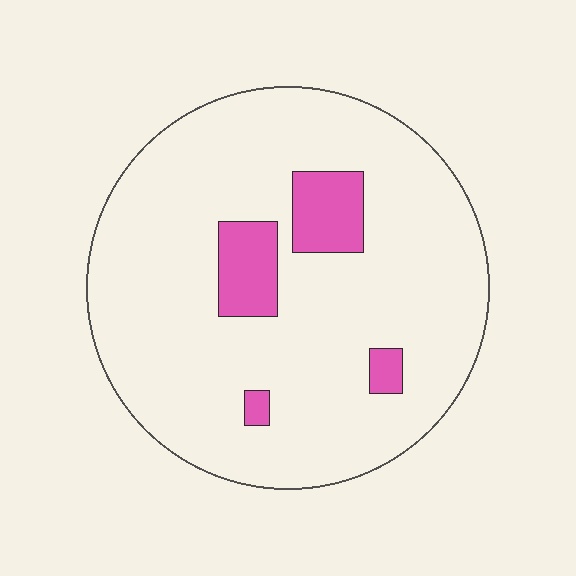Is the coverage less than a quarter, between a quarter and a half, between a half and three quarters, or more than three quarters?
Less than a quarter.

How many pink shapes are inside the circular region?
4.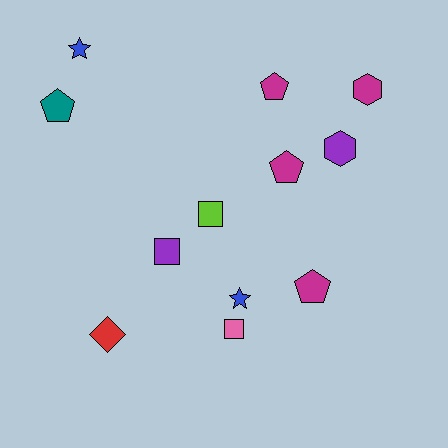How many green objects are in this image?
There are no green objects.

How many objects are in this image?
There are 12 objects.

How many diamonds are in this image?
There is 1 diamond.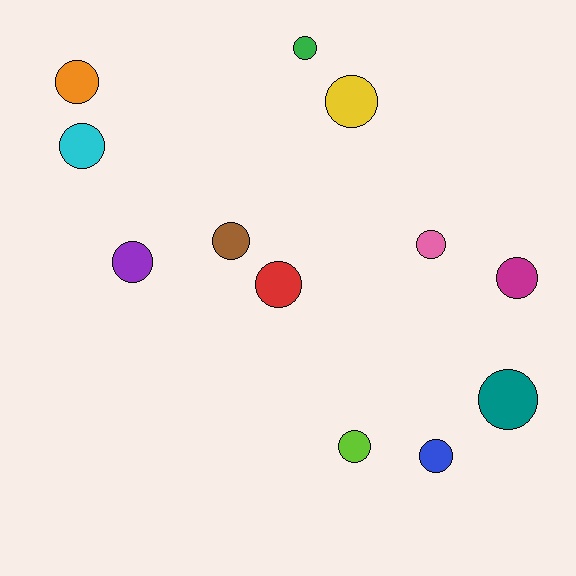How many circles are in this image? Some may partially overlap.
There are 12 circles.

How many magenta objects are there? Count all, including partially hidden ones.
There is 1 magenta object.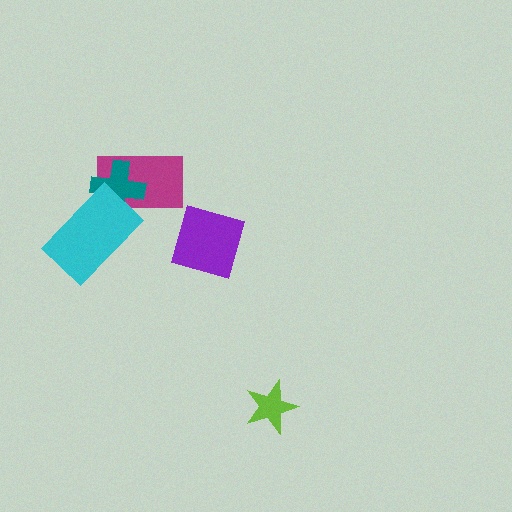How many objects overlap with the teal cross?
2 objects overlap with the teal cross.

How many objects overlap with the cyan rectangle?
2 objects overlap with the cyan rectangle.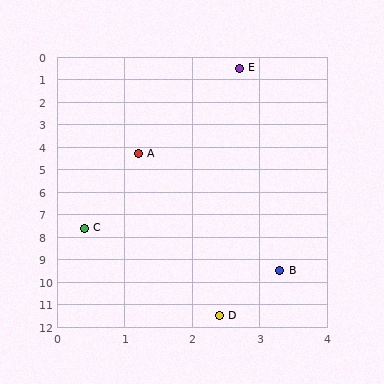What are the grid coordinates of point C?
Point C is at approximately (0.4, 7.6).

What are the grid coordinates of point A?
Point A is at approximately (1.2, 4.3).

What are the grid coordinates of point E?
Point E is at approximately (2.7, 0.5).